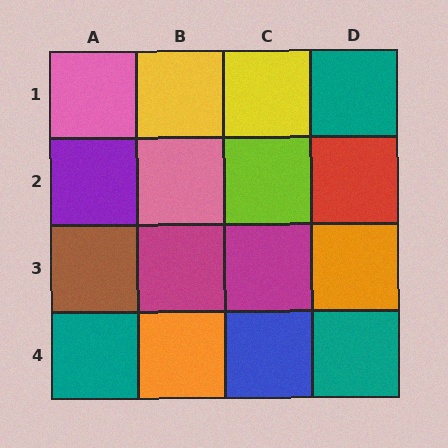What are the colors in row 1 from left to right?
Pink, yellow, yellow, teal.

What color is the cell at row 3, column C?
Magenta.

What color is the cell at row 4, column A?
Teal.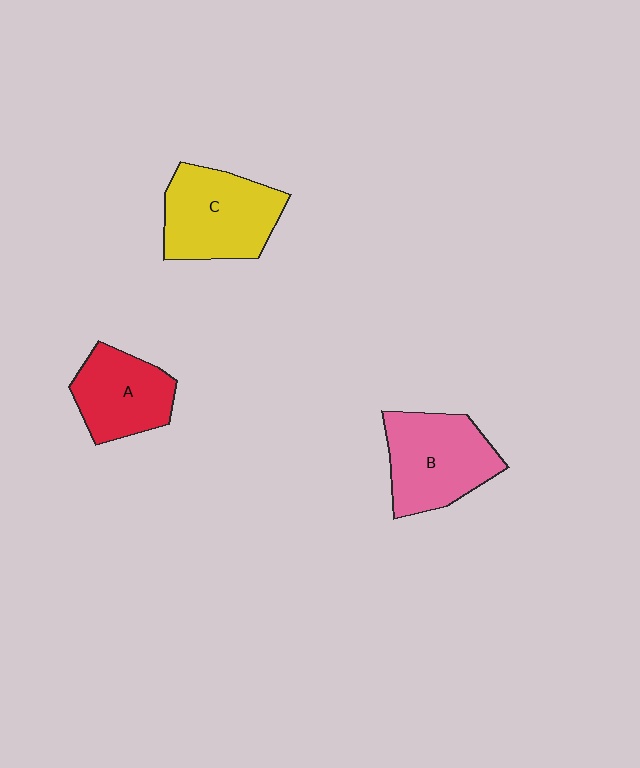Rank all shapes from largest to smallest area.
From largest to smallest: C (yellow), B (pink), A (red).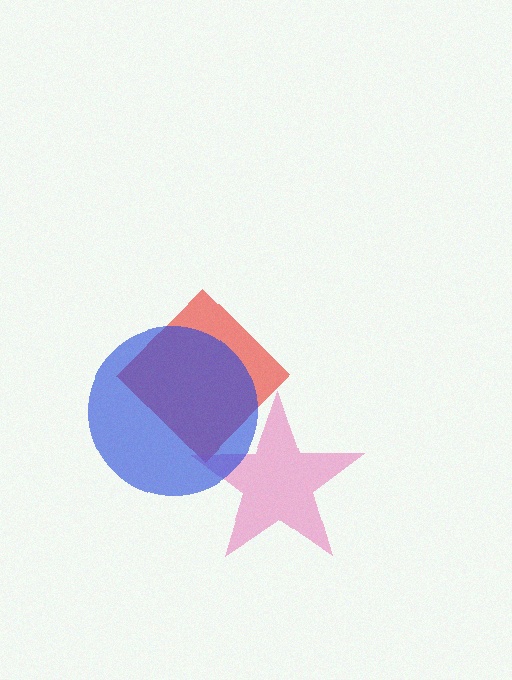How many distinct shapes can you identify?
There are 3 distinct shapes: a red diamond, a pink star, a blue circle.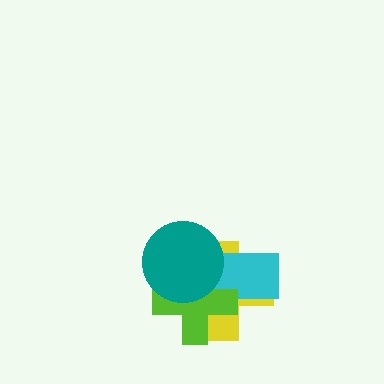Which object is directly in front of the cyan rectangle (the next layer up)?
The lime cross is directly in front of the cyan rectangle.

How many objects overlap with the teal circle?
3 objects overlap with the teal circle.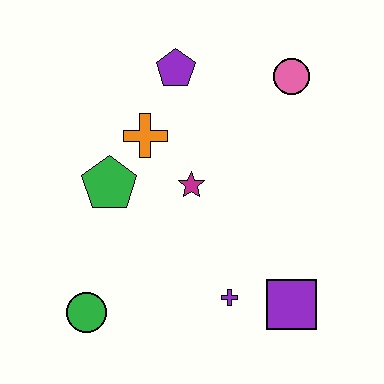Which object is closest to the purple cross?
The purple square is closest to the purple cross.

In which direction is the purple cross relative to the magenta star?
The purple cross is below the magenta star.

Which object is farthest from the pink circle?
The green circle is farthest from the pink circle.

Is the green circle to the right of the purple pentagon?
No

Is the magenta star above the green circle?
Yes